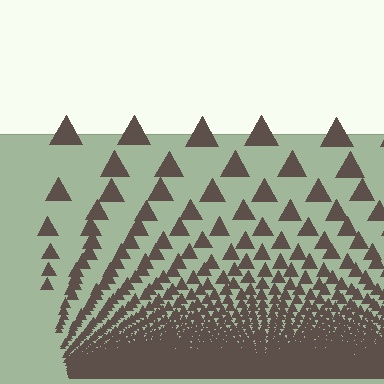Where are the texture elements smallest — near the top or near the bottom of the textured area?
Near the bottom.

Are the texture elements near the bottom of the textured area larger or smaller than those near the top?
Smaller. The gradient is inverted — elements near the bottom are smaller and denser.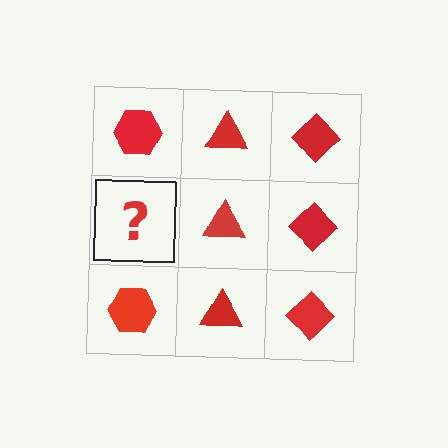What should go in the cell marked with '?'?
The missing cell should contain a red hexagon.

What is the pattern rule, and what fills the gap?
The rule is that each column has a consistent shape. The gap should be filled with a red hexagon.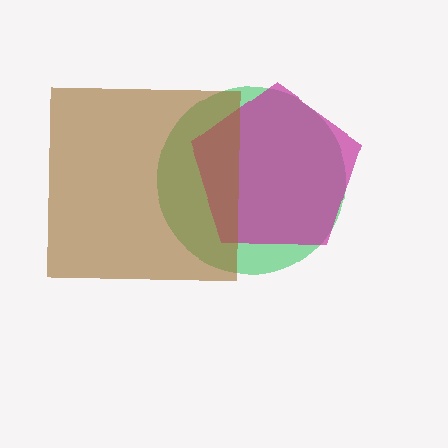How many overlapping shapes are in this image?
There are 3 overlapping shapes in the image.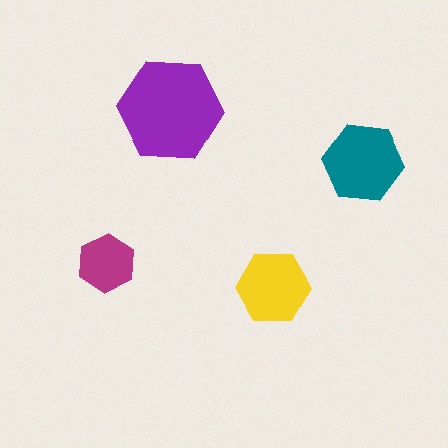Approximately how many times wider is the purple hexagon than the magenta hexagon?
About 2 times wider.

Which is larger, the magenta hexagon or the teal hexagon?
The teal one.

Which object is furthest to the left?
The magenta hexagon is leftmost.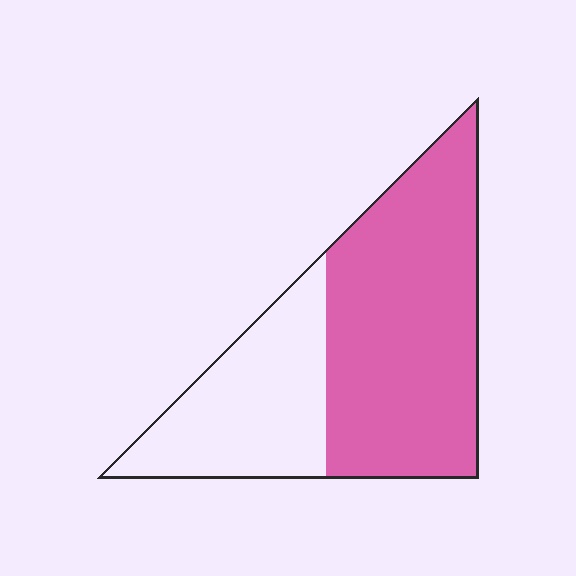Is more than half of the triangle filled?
Yes.